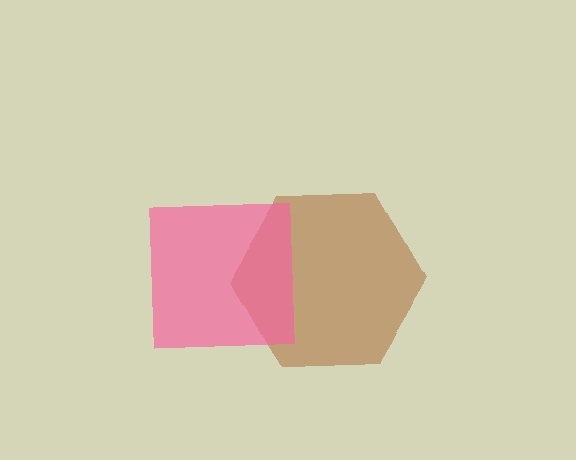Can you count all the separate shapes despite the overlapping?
Yes, there are 2 separate shapes.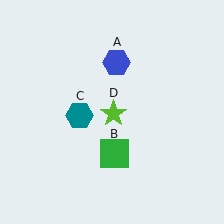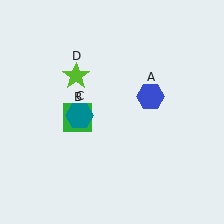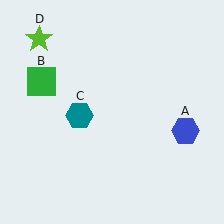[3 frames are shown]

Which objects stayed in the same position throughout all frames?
Teal hexagon (object C) remained stationary.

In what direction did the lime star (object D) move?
The lime star (object D) moved up and to the left.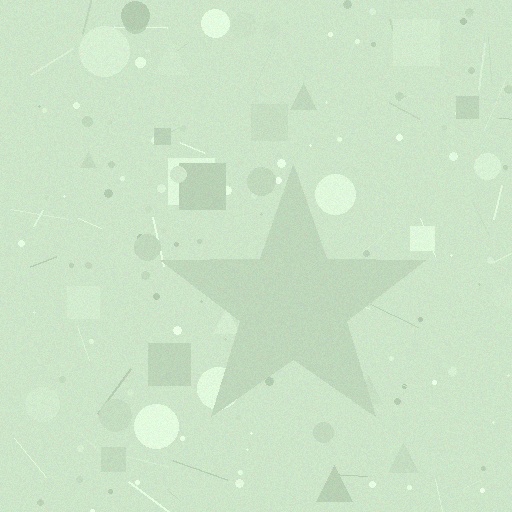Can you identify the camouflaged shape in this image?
The camouflaged shape is a star.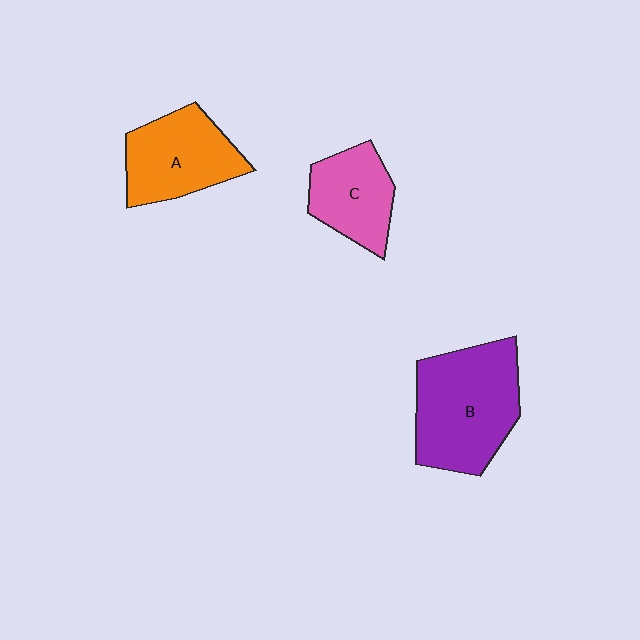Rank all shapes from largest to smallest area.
From largest to smallest: B (purple), A (orange), C (pink).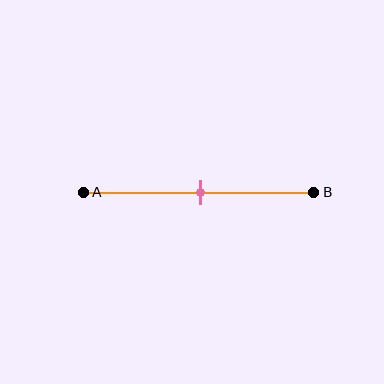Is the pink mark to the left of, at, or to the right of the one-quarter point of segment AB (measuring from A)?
The pink mark is to the right of the one-quarter point of segment AB.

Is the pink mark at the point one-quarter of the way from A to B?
No, the mark is at about 50% from A, not at the 25% one-quarter point.